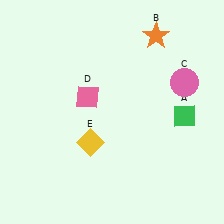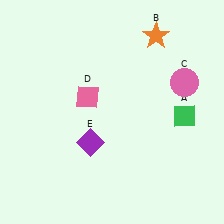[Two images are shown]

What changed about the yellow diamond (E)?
In Image 1, E is yellow. In Image 2, it changed to purple.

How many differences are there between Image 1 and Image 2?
There is 1 difference between the two images.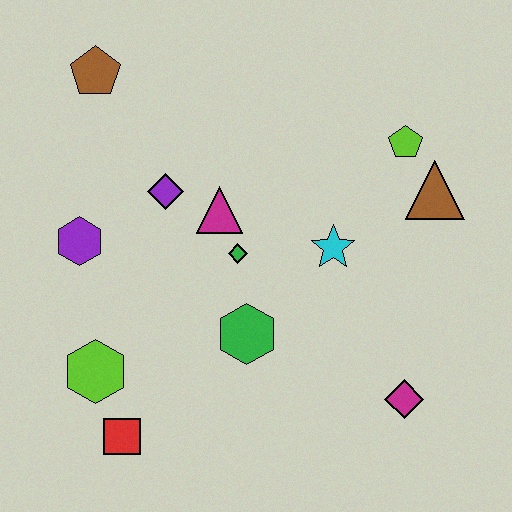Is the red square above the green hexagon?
No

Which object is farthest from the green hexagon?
The brown pentagon is farthest from the green hexagon.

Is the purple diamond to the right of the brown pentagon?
Yes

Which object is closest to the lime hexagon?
The red square is closest to the lime hexagon.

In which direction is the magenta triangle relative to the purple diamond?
The magenta triangle is to the right of the purple diamond.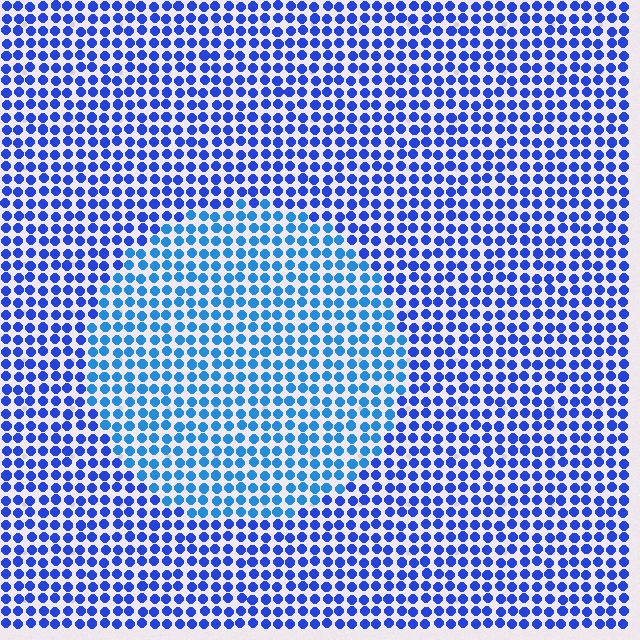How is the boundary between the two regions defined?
The boundary is defined purely by a slight shift in hue (about 25 degrees). Spacing, size, and orientation are identical on both sides.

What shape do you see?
I see a circle.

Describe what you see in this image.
The image is filled with small blue elements in a uniform arrangement. A circle-shaped region is visible where the elements are tinted to a slightly different hue, forming a subtle color boundary.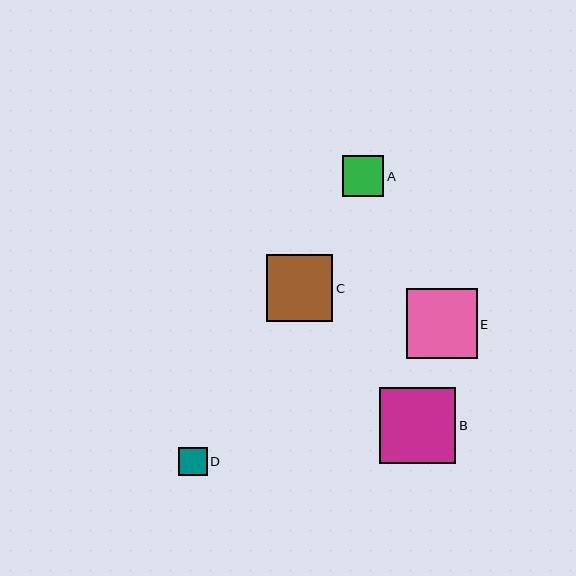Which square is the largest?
Square B is the largest with a size of approximately 76 pixels.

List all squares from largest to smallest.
From largest to smallest: B, E, C, A, D.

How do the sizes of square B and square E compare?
Square B and square E are approximately the same size.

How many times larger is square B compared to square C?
Square B is approximately 1.1 times the size of square C.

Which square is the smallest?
Square D is the smallest with a size of approximately 28 pixels.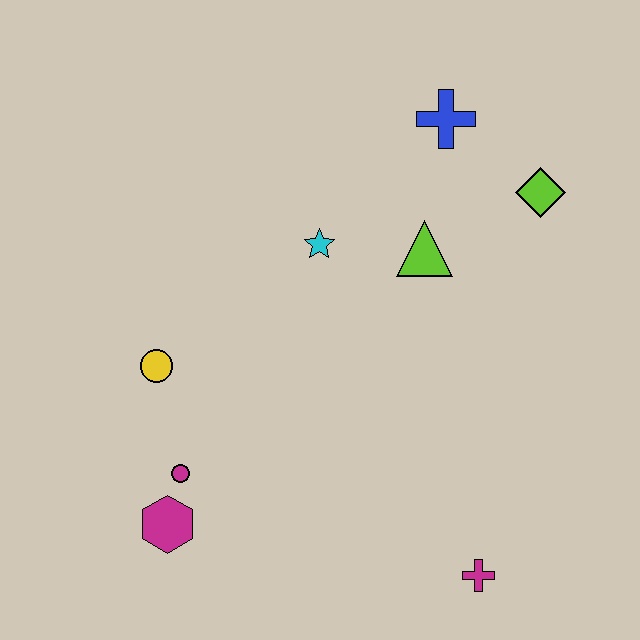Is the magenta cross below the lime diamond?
Yes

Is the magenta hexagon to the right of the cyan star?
No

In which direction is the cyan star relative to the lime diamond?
The cyan star is to the left of the lime diamond.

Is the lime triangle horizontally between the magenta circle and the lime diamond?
Yes